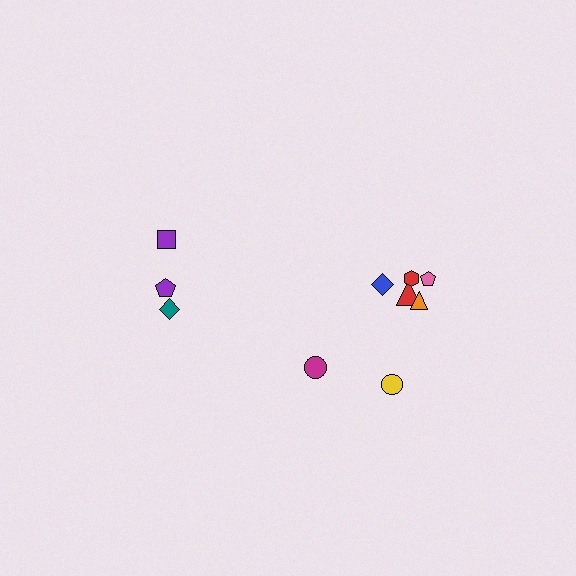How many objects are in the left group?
There are 3 objects.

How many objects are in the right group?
There are 7 objects.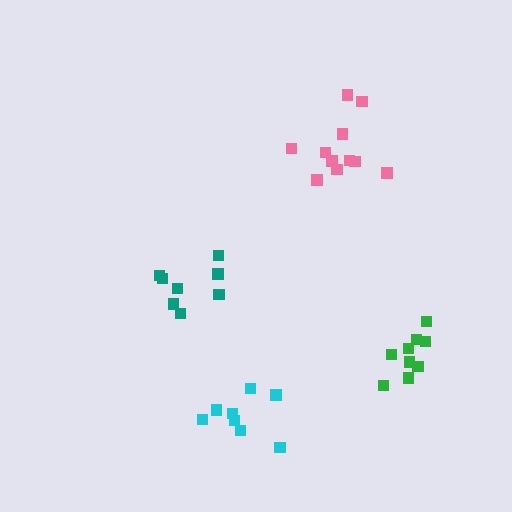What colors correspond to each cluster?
The clusters are colored: cyan, teal, green, pink.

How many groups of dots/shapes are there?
There are 4 groups.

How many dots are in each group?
Group 1: 8 dots, Group 2: 8 dots, Group 3: 9 dots, Group 4: 11 dots (36 total).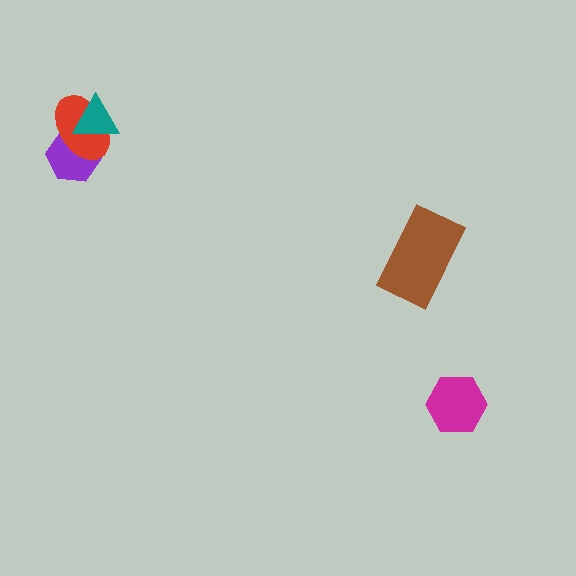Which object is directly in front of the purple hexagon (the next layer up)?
The red ellipse is directly in front of the purple hexagon.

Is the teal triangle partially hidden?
No, no other shape covers it.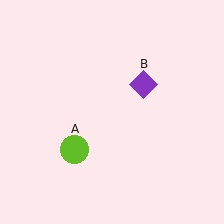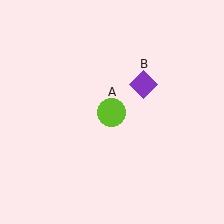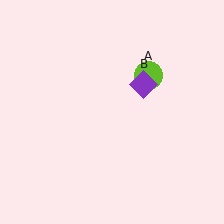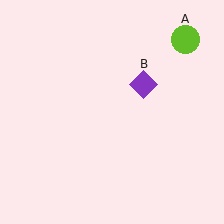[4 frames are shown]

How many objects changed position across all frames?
1 object changed position: lime circle (object A).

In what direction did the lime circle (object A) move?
The lime circle (object A) moved up and to the right.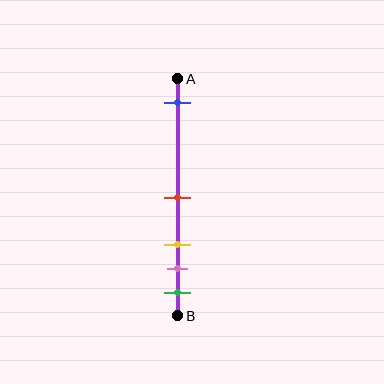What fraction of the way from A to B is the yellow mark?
The yellow mark is approximately 70% (0.7) of the way from A to B.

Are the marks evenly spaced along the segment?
No, the marks are not evenly spaced.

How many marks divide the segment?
There are 5 marks dividing the segment.